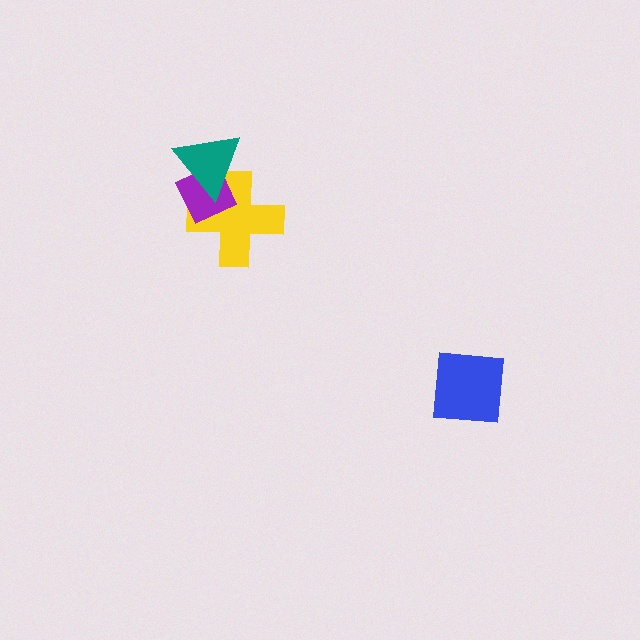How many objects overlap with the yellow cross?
2 objects overlap with the yellow cross.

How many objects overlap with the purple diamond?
2 objects overlap with the purple diamond.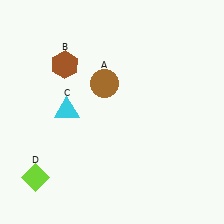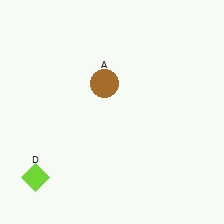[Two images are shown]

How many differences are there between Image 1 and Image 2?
There are 2 differences between the two images.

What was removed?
The cyan triangle (C), the brown hexagon (B) were removed in Image 2.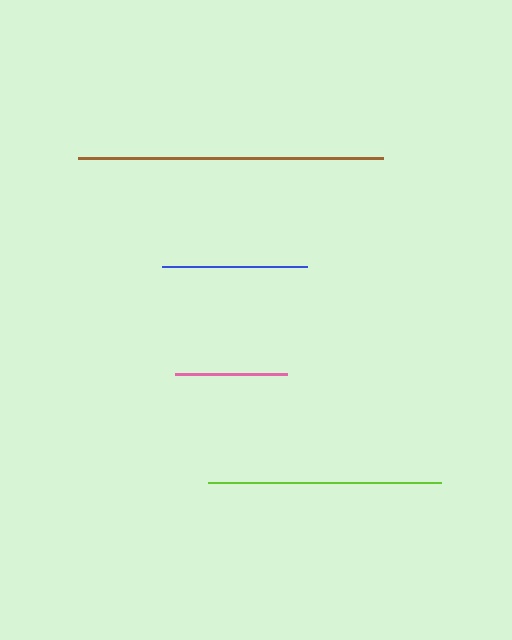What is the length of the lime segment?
The lime segment is approximately 233 pixels long.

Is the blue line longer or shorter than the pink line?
The blue line is longer than the pink line.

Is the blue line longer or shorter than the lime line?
The lime line is longer than the blue line.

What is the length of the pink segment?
The pink segment is approximately 113 pixels long.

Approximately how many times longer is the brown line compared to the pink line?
The brown line is approximately 2.7 times the length of the pink line.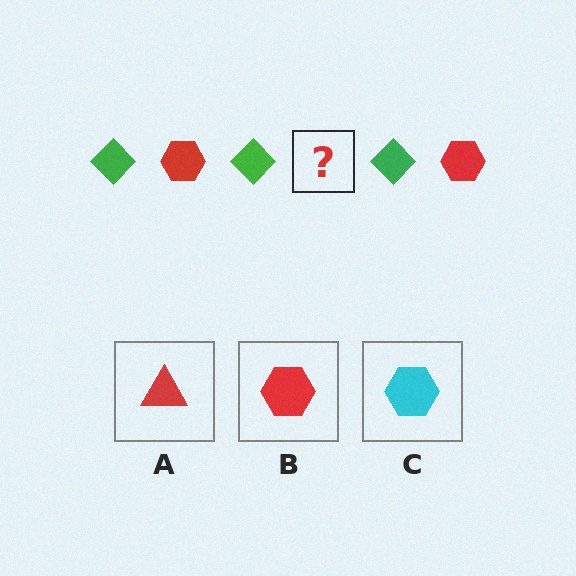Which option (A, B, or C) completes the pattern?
B.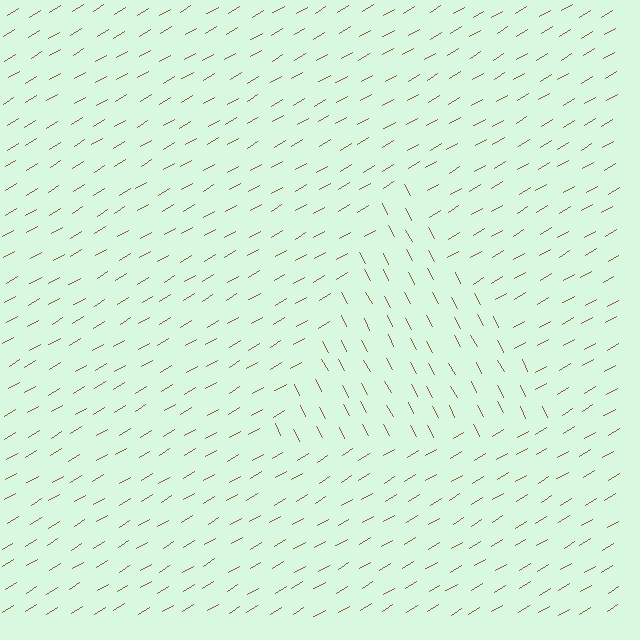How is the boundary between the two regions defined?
The boundary is defined purely by a change in line orientation (approximately 87 degrees difference). All lines are the same color and thickness.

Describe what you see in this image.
The image is filled with small brown line segments. A triangle region in the image has lines oriented differently from the surrounding lines, creating a visible texture boundary.